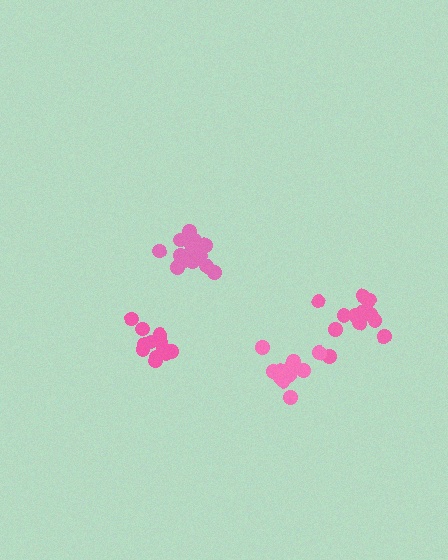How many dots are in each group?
Group 1: 12 dots, Group 2: 12 dots, Group 3: 12 dots, Group 4: 15 dots (51 total).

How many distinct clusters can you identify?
There are 4 distinct clusters.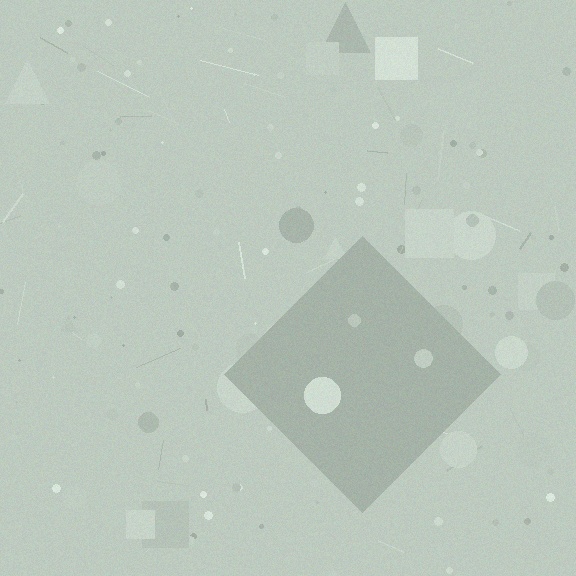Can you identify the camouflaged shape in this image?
The camouflaged shape is a diamond.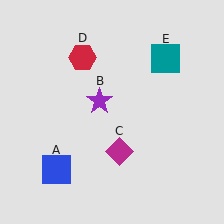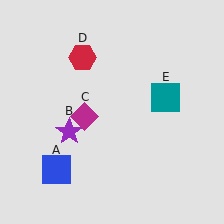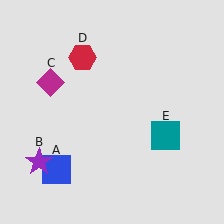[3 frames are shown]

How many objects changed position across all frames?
3 objects changed position: purple star (object B), magenta diamond (object C), teal square (object E).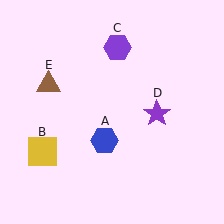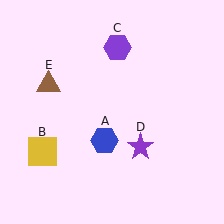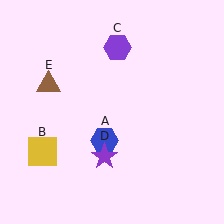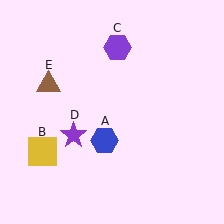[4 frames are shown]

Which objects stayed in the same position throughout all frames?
Blue hexagon (object A) and yellow square (object B) and purple hexagon (object C) and brown triangle (object E) remained stationary.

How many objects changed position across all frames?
1 object changed position: purple star (object D).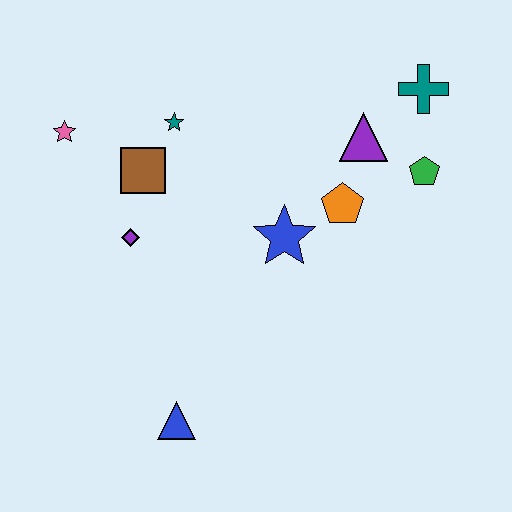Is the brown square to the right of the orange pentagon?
No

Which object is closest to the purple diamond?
The brown square is closest to the purple diamond.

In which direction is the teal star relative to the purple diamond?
The teal star is above the purple diamond.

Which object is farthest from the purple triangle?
The blue triangle is farthest from the purple triangle.